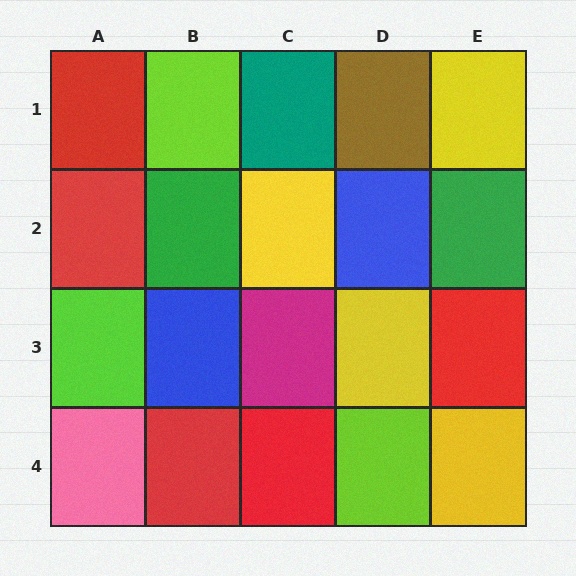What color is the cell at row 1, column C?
Teal.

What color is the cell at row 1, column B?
Lime.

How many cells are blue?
2 cells are blue.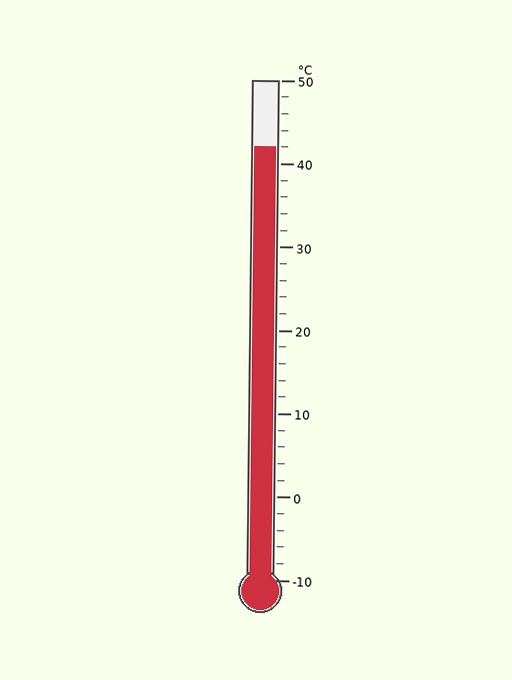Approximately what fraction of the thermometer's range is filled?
The thermometer is filled to approximately 85% of its range.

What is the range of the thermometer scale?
The thermometer scale ranges from -10°C to 50°C.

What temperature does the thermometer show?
The thermometer shows approximately 42°C.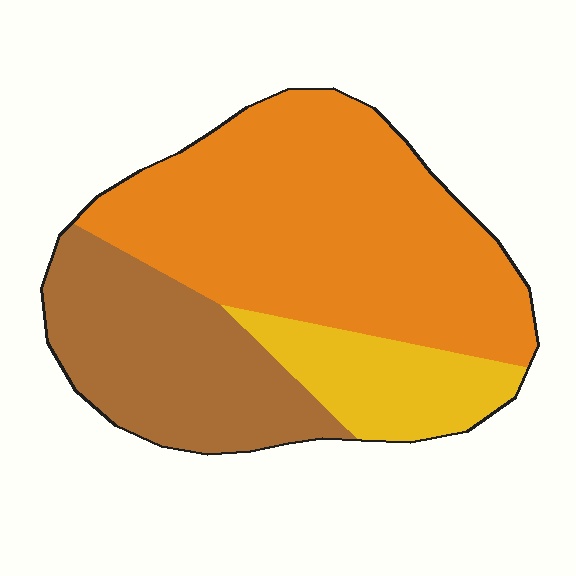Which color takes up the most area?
Orange, at roughly 55%.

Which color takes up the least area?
Yellow, at roughly 15%.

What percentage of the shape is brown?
Brown covers around 30% of the shape.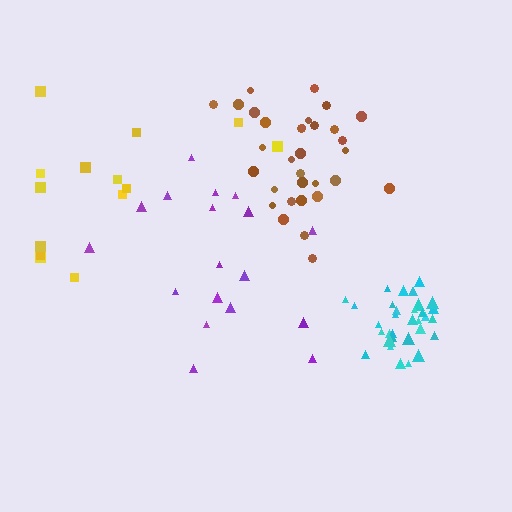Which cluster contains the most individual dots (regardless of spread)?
Brown (33).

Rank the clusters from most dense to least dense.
cyan, brown, purple, yellow.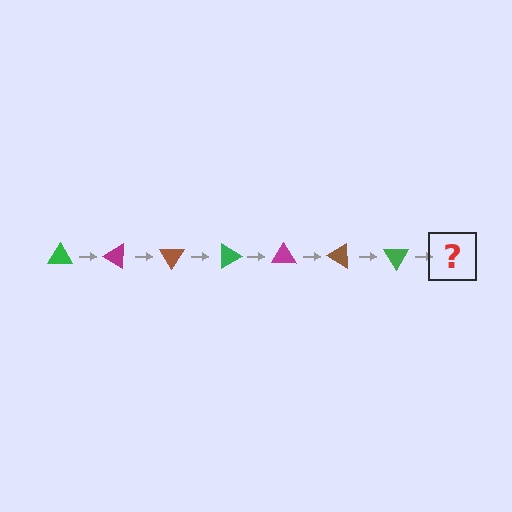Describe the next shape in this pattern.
It should be a magenta triangle, rotated 210 degrees from the start.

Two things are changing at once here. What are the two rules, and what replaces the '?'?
The two rules are that it rotates 30 degrees each step and the color cycles through green, magenta, and brown. The '?' should be a magenta triangle, rotated 210 degrees from the start.